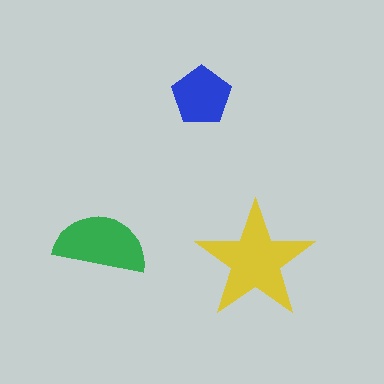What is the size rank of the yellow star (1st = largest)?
1st.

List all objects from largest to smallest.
The yellow star, the green semicircle, the blue pentagon.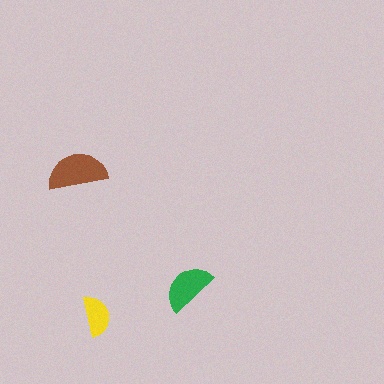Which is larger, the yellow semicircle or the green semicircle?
The green one.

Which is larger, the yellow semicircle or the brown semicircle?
The brown one.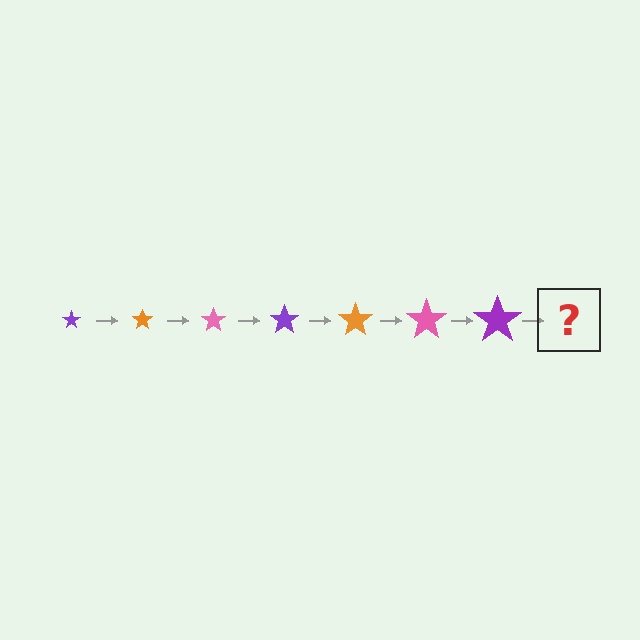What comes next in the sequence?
The next element should be an orange star, larger than the previous one.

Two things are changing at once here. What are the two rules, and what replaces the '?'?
The two rules are that the star grows larger each step and the color cycles through purple, orange, and pink. The '?' should be an orange star, larger than the previous one.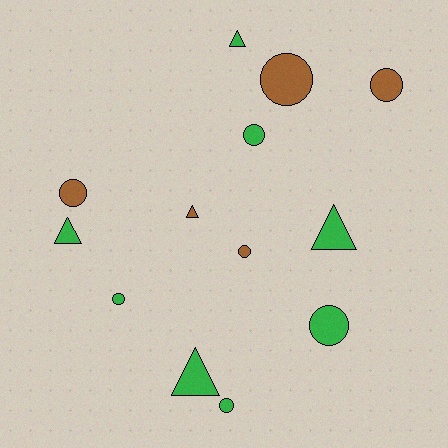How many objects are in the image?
There are 13 objects.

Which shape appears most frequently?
Circle, with 8 objects.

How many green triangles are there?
There are 4 green triangles.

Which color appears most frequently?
Green, with 8 objects.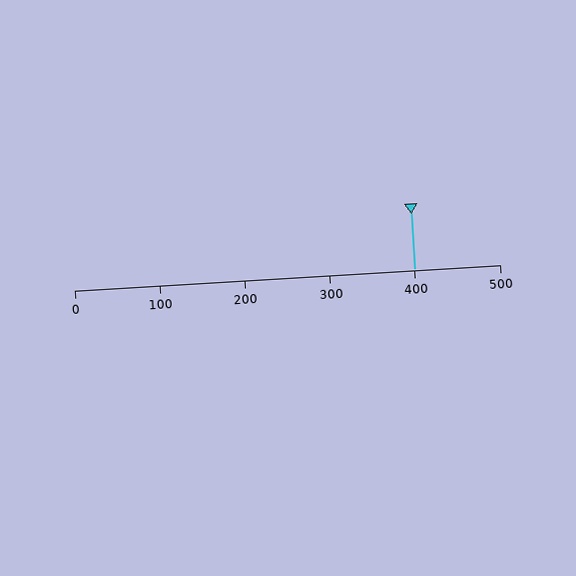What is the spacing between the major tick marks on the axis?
The major ticks are spaced 100 apart.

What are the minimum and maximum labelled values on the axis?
The axis runs from 0 to 500.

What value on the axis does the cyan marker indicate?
The marker indicates approximately 400.